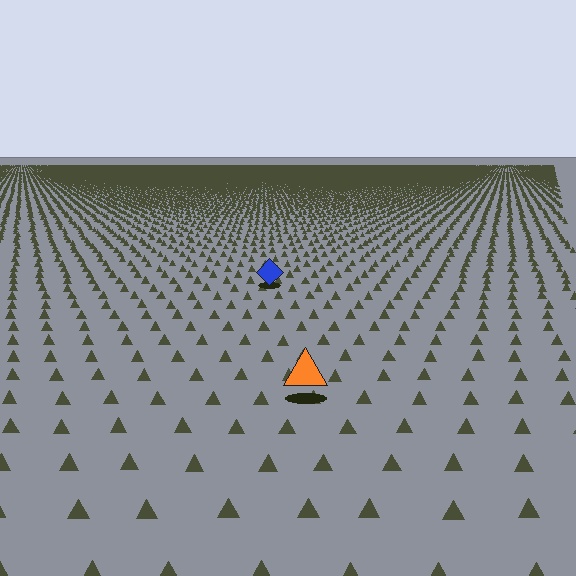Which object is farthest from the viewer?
The blue diamond is farthest from the viewer. It appears smaller and the ground texture around it is denser.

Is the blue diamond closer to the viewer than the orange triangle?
No. The orange triangle is closer — you can tell from the texture gradient: the ground texture is coarser near it.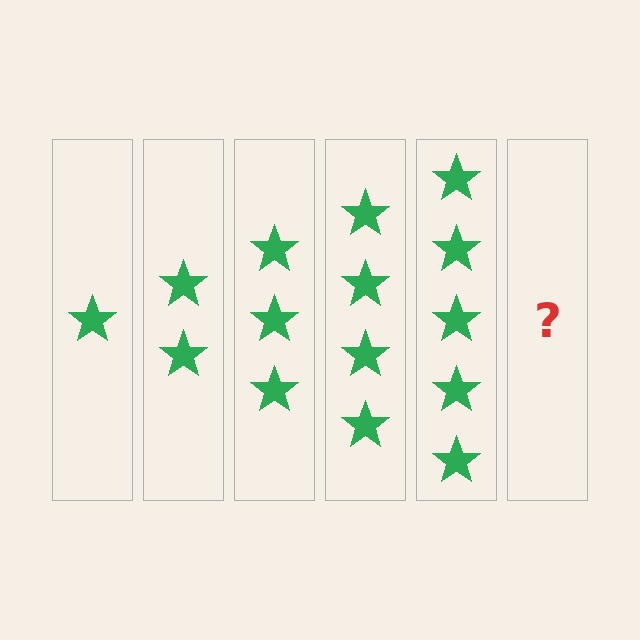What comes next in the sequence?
The next element should be 6 stars.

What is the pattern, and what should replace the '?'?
The pattern is that each step adds one more star. The '?' should be 6 stars.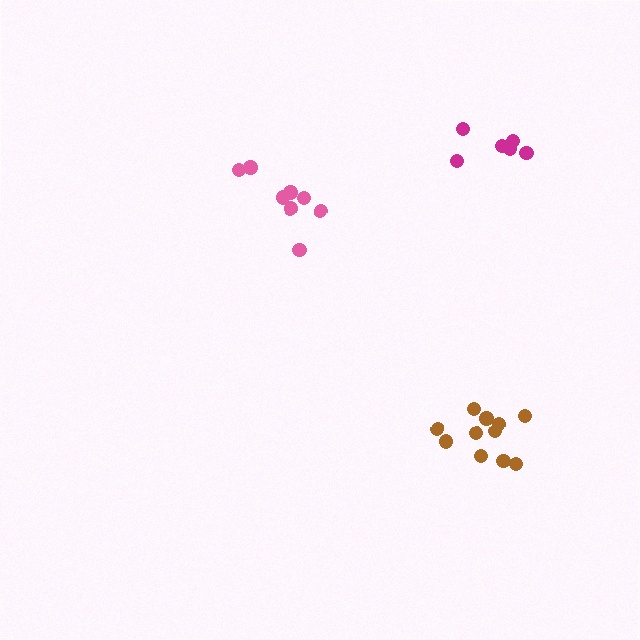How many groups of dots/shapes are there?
There are 3 groups.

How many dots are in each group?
Group 1: 8 dots, Group 2: 11 dots, Group 3: 6 dots (25 total).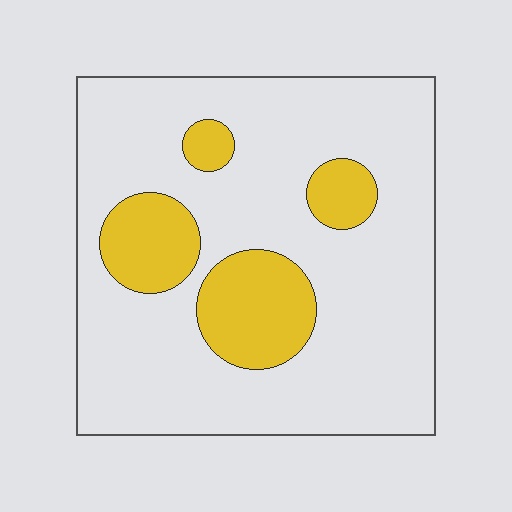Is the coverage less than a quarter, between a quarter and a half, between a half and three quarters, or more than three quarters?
Less than a quarter.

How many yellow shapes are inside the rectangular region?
4.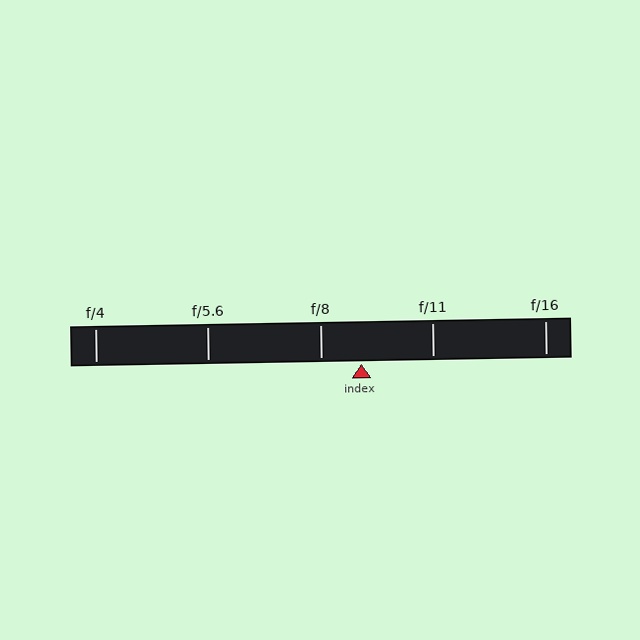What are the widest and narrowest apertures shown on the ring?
The widest aperture shown is f/4 and the narrowest is f/16.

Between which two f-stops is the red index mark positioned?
The index mark is between f/8 and f/11.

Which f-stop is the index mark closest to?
The index mark is closest to f/8.